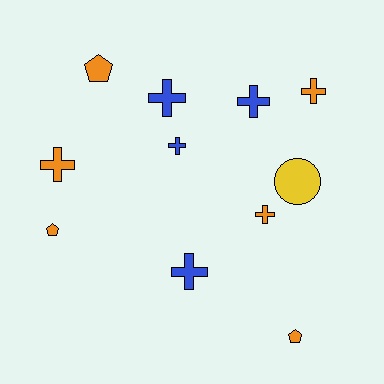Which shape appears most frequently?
Cross, with 7 objects.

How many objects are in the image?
There are 11 objects.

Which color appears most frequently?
Orange, with 6 objects.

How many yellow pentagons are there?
There are no yellow pentagons.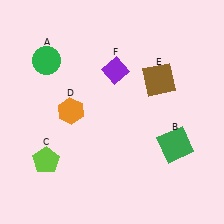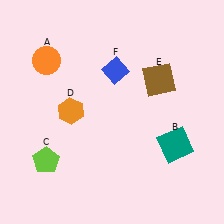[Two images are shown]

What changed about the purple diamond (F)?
In Image 1, F is purple. In Image 2, it changed to blue.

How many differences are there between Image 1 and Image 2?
There are 3 differences between the two images.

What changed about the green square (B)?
In Image 1, B is green. In Image 2, it changed to teal.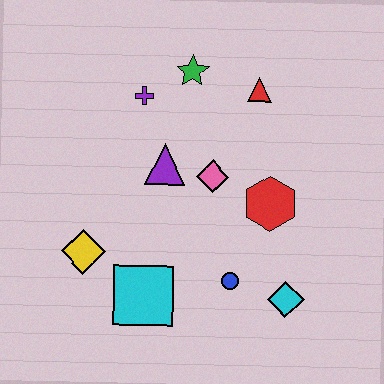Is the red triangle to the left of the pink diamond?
No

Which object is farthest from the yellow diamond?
The red triangle is farthest from the yellow diamond.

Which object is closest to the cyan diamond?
The blue circle is closest to the cyan diamond.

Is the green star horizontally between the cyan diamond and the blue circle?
No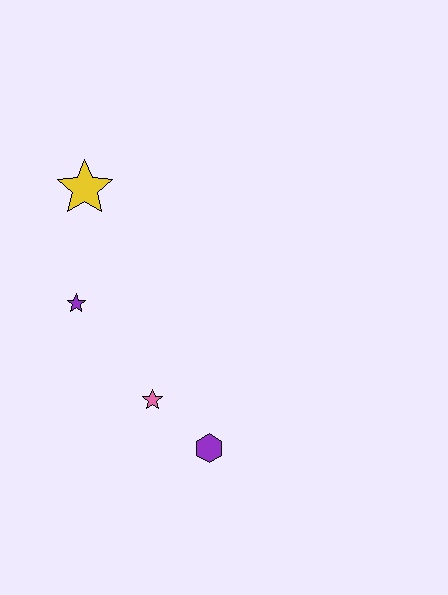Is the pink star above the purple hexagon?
Yes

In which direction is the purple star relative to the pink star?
The purple star is above the pink star.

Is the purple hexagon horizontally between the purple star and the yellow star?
No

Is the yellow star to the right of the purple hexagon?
No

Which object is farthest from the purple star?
The purple hexagon is farthest from the purple star.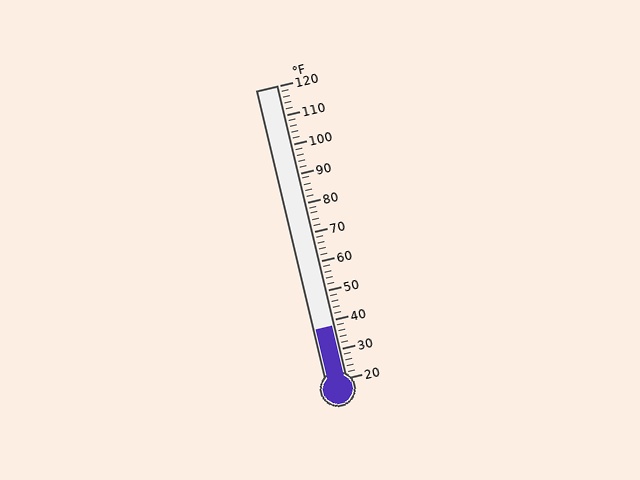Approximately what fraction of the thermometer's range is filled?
The thermometer is filled to approximately 20% of its range.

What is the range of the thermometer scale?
The thermometer scale ranges from 20°F to 120°F.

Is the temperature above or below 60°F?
The temperature is below 60°F.